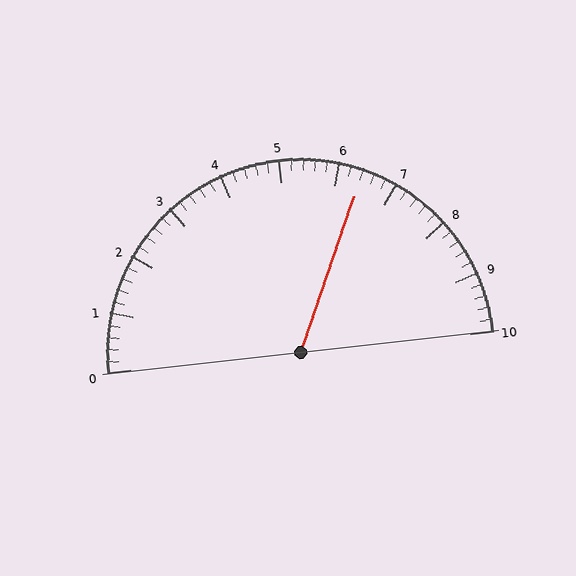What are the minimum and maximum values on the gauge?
The gauge ranges from 0 to 10.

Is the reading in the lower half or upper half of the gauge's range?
The reading is in the upper half of the range (0 to 10).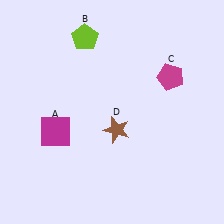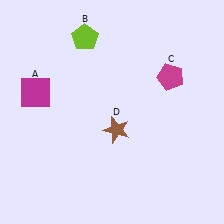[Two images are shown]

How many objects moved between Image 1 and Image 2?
1 object moved between the two images.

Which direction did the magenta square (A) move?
The magenta square (A) moved up.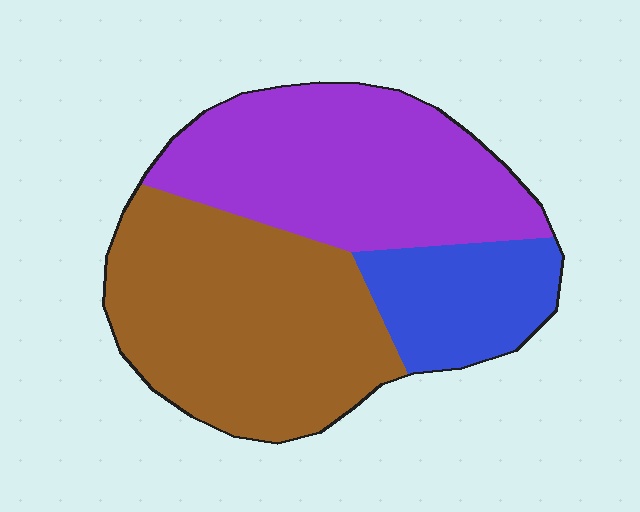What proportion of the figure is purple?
Purple takes up between a third and a half of the figure.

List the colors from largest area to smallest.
From largest to smallest: brown, purple, blue.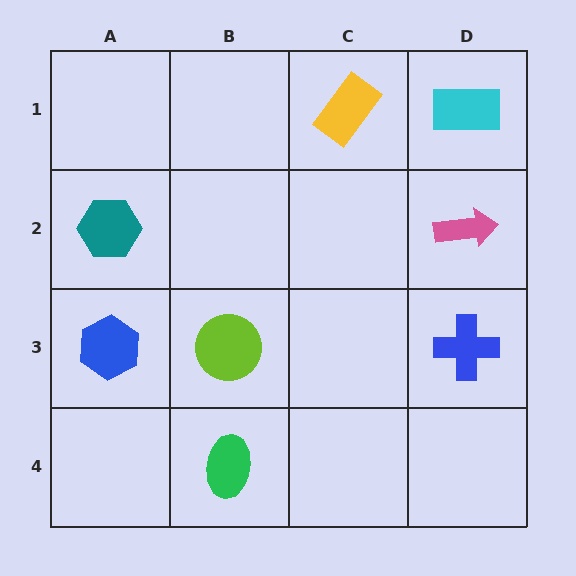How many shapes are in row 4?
1 shape.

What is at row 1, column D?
A cyan rectangle.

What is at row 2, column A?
A teal hexagon.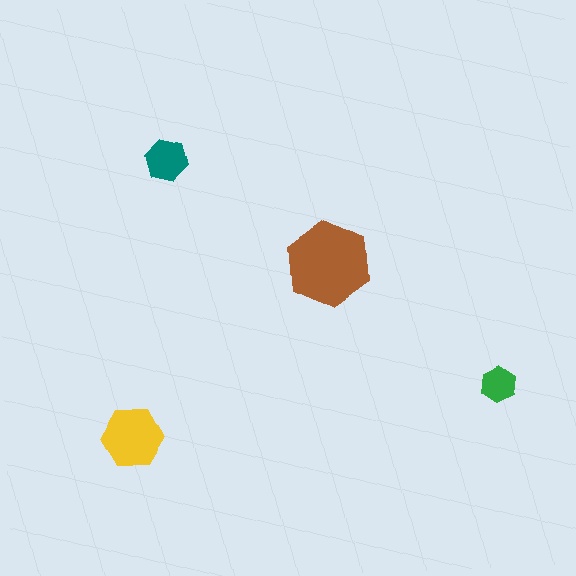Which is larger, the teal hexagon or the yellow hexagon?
The yellow one.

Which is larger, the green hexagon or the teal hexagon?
The teal one.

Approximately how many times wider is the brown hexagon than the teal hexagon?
About 2 times wider.